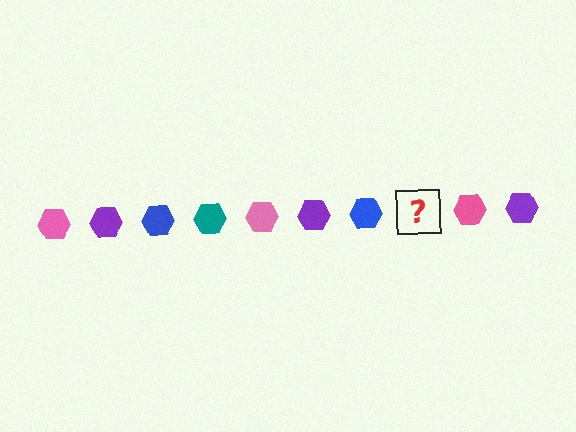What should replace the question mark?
The question mark should be replaced with a teal hexagon.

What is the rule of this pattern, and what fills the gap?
The rule is that the pattern cycles through pink, purple, blue, teal hexagons. The gap should be filled with a teal hexagon.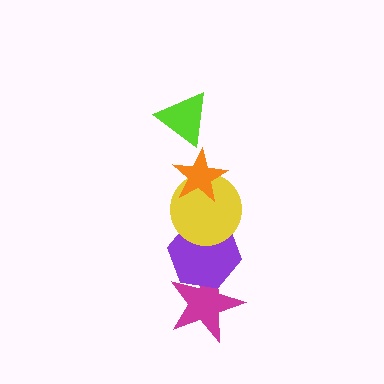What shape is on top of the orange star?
The lime triangle is on top of the orange star.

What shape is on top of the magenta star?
The purple hexagon is on top of the magenta star.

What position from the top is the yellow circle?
The yellow circle is 3rd from the top.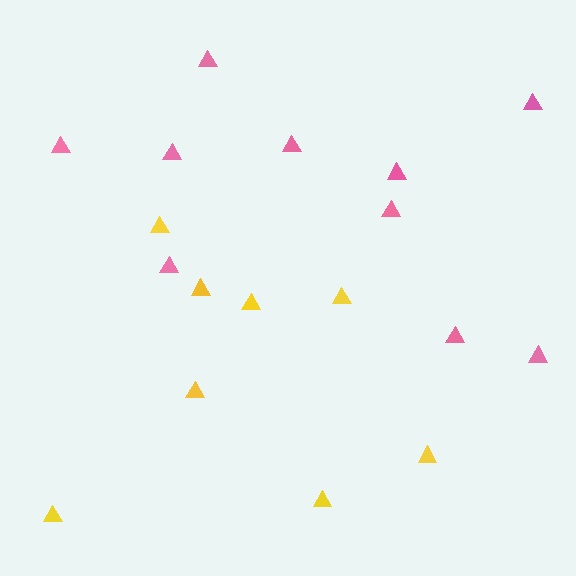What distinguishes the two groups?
There are 2 groups: one group of yellow triangles (8) and one group of pink triangles (10).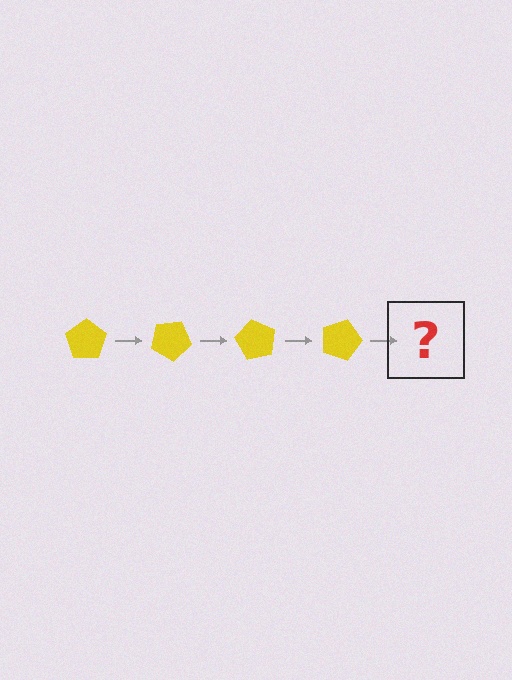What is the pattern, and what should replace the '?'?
The pattern is that the pentagon rotates 30 degrees each step. The '?' should be a yellow pentagon rotated 120 degrees.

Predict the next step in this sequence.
The next step is a yellow pentagon rotated 120 degrees.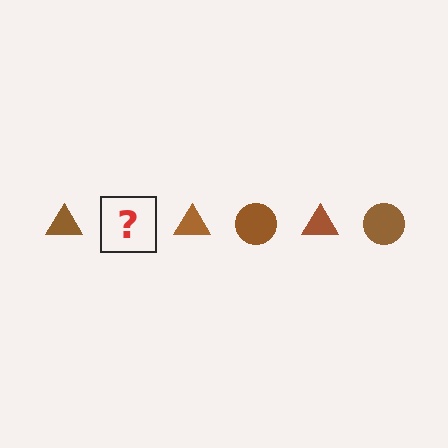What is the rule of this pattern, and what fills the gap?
The rule is that the pattern cycles through triangle, circle shapes in brown. The gap should be filled with a brown circle.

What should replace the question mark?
The question mark should be replaced with a brown circle.